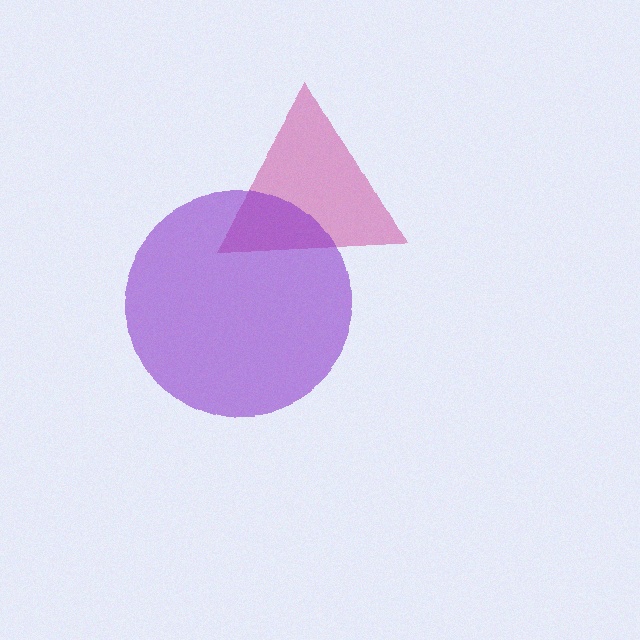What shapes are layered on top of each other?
The layered shapes are: a magenta triangle, a purple circle.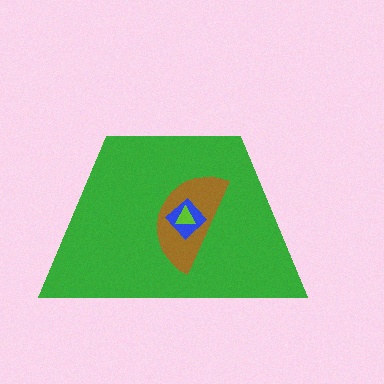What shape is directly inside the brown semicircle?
The blue diamond.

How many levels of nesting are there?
4.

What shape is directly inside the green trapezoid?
The brown semicircle.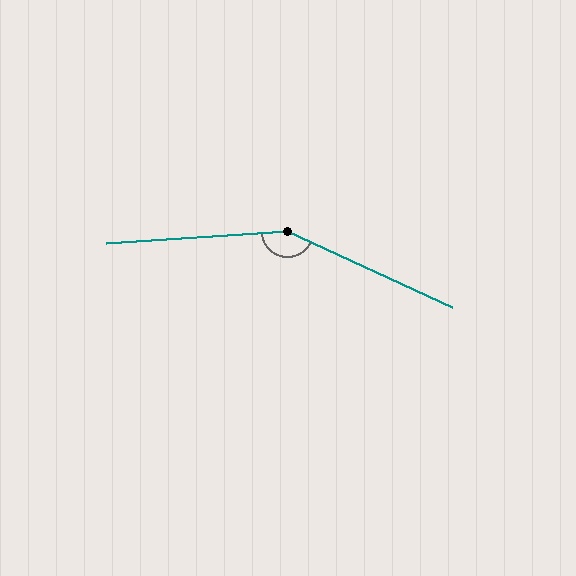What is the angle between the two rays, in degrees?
Approximately 152 degrees.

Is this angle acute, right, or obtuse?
It is obtuse.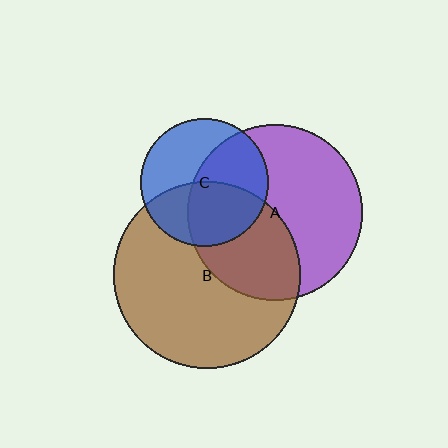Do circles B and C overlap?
Yes.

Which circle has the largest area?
Circle B (brown).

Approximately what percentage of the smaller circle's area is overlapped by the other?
Approximately 45%.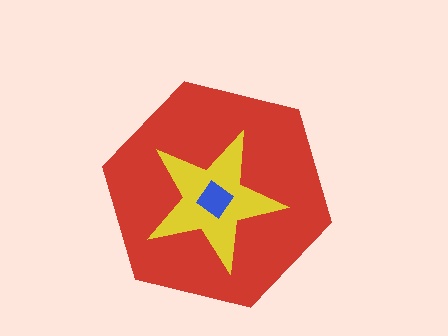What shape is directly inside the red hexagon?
The yellow star.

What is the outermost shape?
The red hexagon.